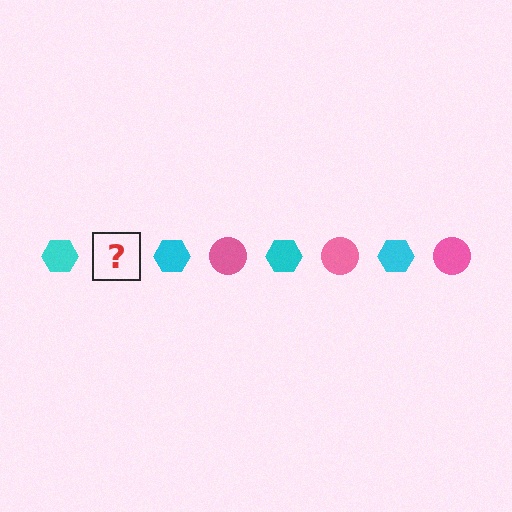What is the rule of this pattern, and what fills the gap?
The rule is that the pattern alternates between cyan hexagon and pink circle. The gap should be filled with a pink circle.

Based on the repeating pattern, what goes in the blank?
The blank should be a pink circle.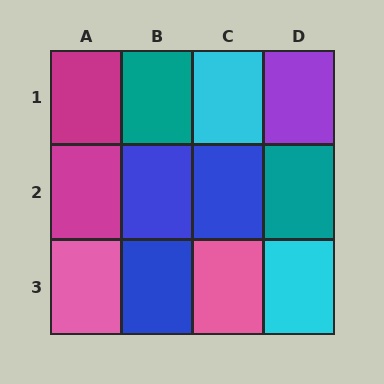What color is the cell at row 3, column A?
Pink.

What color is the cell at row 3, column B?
Blue.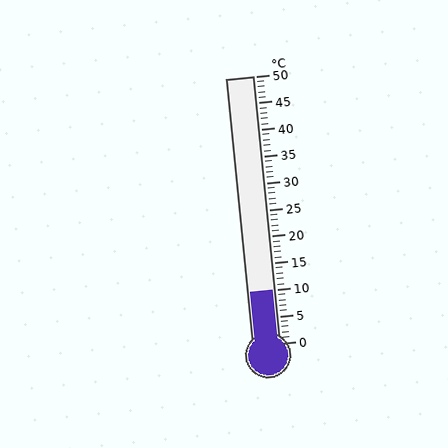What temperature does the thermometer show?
The thermometer shows approximately 10°C.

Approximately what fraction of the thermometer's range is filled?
The thermometer is filled to approximately 20% of its range.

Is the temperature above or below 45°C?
The temperature is below 45°C.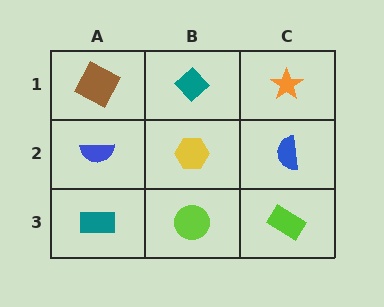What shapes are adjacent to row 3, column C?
A blue semicircle (row 2, column C), a lime circle (row 3, column B).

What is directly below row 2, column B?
A lime circle.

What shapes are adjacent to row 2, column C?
An orange star (row 1, column C), a lime rectangle (row 3, column C), a yellow hexagon (row 2, column B).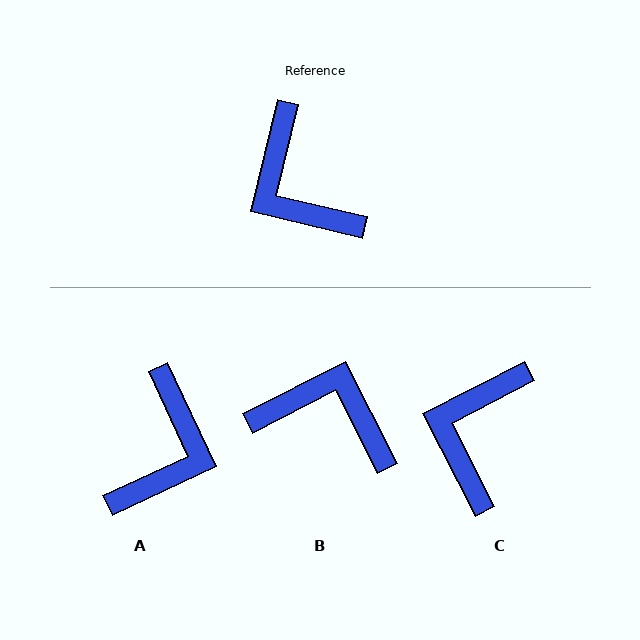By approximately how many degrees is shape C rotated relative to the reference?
Approximately 49 degrees clockwise.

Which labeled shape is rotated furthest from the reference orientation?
B, about 139 degrees away.